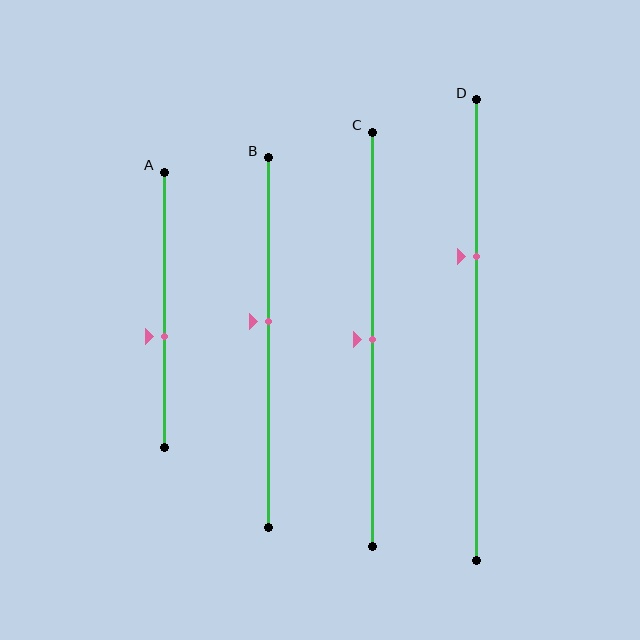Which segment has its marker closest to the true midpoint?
Segment C has its marker closest to the true midpoint.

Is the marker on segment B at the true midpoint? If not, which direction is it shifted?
No, the marker on segment B is shifted upward by about 6% of the segment length.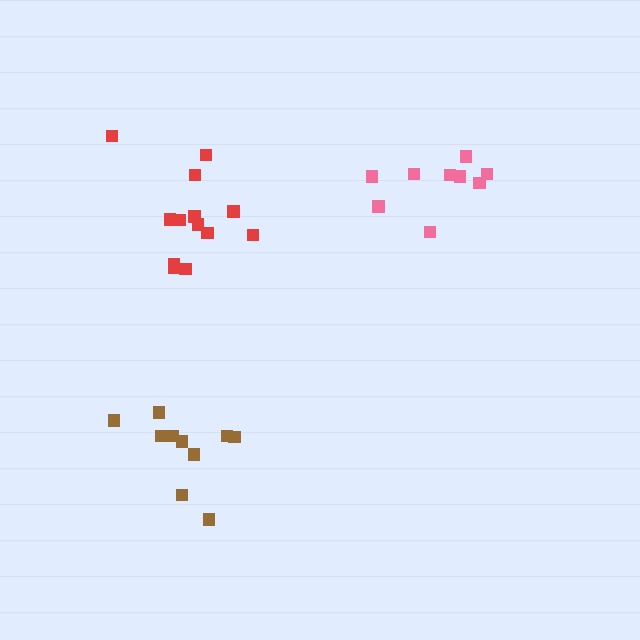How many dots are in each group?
Group 1: 10 dots, Group 2: 10 dots, Group 3: 14 dots (34 total).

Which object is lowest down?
The brown cluster is bottommost.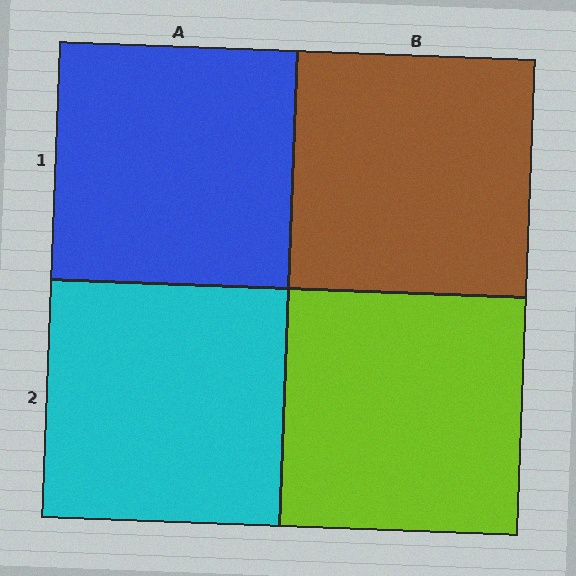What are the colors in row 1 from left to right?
Blue, brown.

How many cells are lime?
1 cell is lime.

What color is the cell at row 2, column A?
Cyan.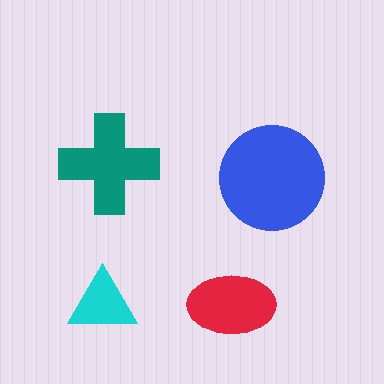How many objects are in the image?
There are 4 objects in the image.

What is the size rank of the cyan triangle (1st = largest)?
4th.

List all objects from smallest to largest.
The cyan triangle, the red ellipse, the teal cross, the blue circle.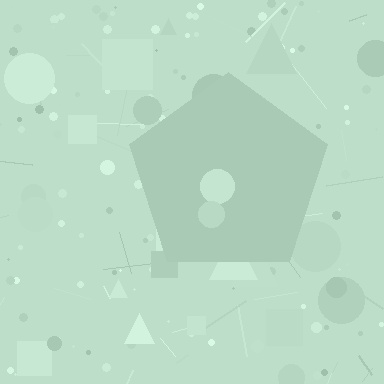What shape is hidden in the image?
A pentagon is hidden in the image.